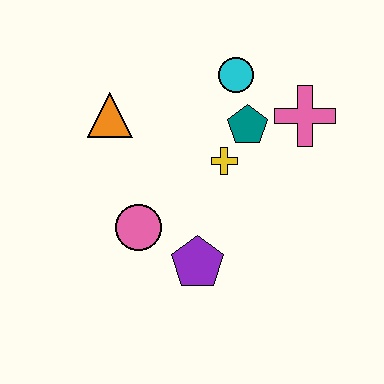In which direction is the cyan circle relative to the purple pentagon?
The cyan circle is above the purple pentagon.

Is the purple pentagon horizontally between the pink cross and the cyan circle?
No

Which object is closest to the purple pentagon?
The pink circle is closest to the purple pentagon.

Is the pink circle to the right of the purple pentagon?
No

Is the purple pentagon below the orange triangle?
Yes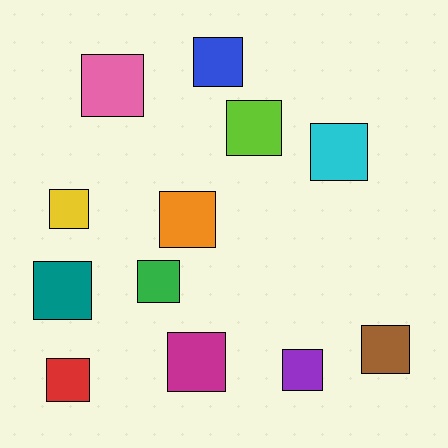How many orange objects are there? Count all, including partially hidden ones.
There is 1 orange object.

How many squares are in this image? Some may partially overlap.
There are 12 squares.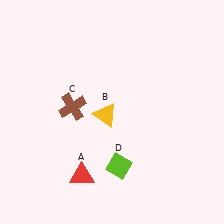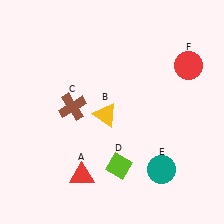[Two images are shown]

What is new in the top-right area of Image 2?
A red circle (F) was added in the top-right area of Image 2.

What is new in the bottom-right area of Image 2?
A teal circle (E) was added in the bottom-right area of Image 2.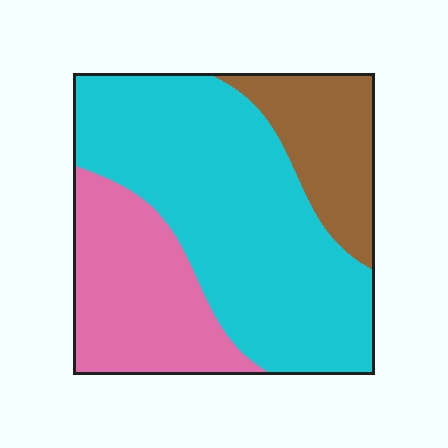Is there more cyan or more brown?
Cyan.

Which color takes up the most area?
Cyan, at roughly 55%.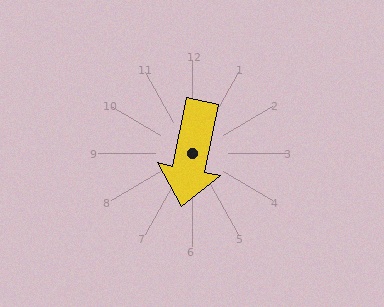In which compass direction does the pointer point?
South.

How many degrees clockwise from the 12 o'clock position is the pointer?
Approximately 192 degrees.